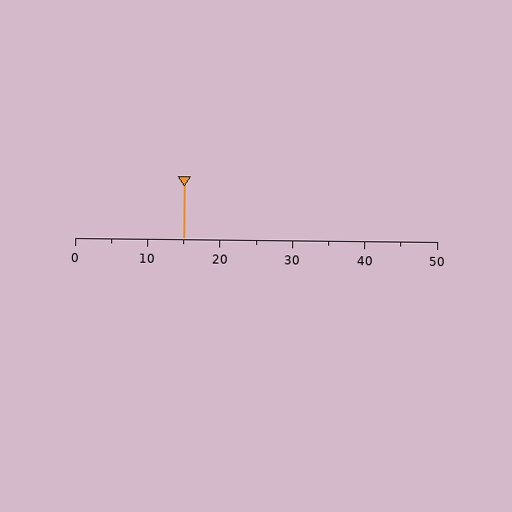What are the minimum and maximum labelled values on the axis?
The axis runs from 0 to 50.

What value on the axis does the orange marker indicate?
The marker indicates approximately 15.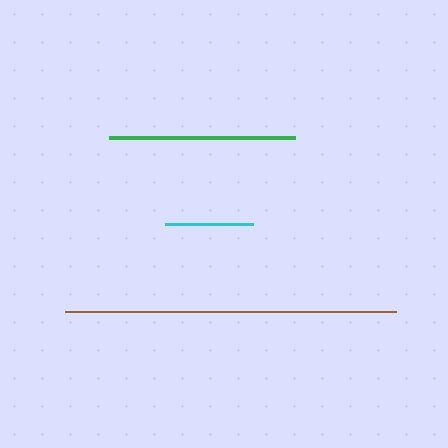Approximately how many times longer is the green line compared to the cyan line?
The green line is approximately 2.1 times the length of the cyan line.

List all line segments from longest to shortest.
From longest to shortest: brown, green, cyan.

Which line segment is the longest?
The brown line is the longest at approximately 331 pixels.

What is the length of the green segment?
The green segment is approximately 186 pixels long.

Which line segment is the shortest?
The cyan line is the shortest at approximately 88 pixels.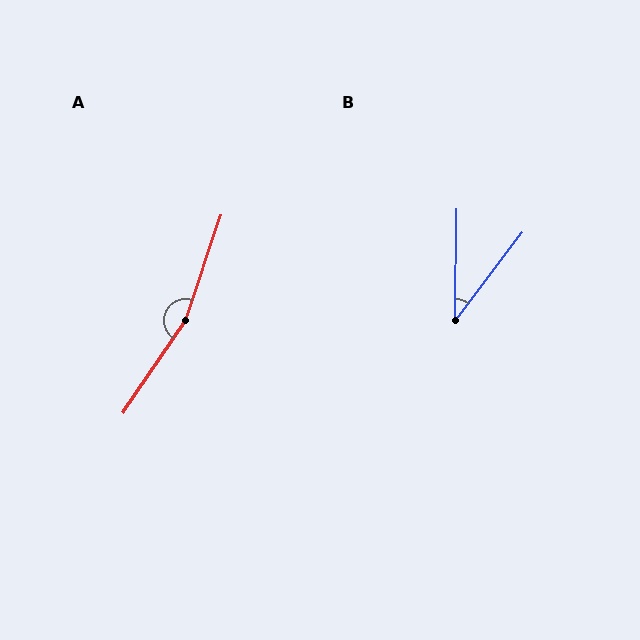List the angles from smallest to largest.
B (37°), A (165°).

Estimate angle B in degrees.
Approximately 37 degrees.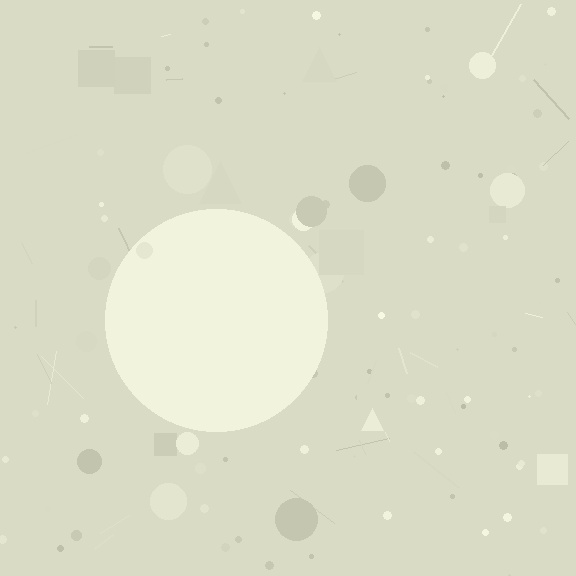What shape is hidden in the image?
A circle is hidden in the image.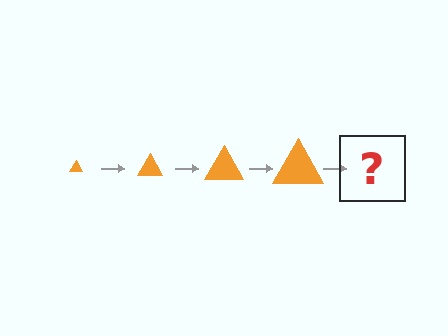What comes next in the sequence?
The next element should be an orange triangle, larger than the previous one.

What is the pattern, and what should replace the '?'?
The pattern is that the triangle gets progressively larger each step. The '?' should be an orange triangle, larger than the previous one.